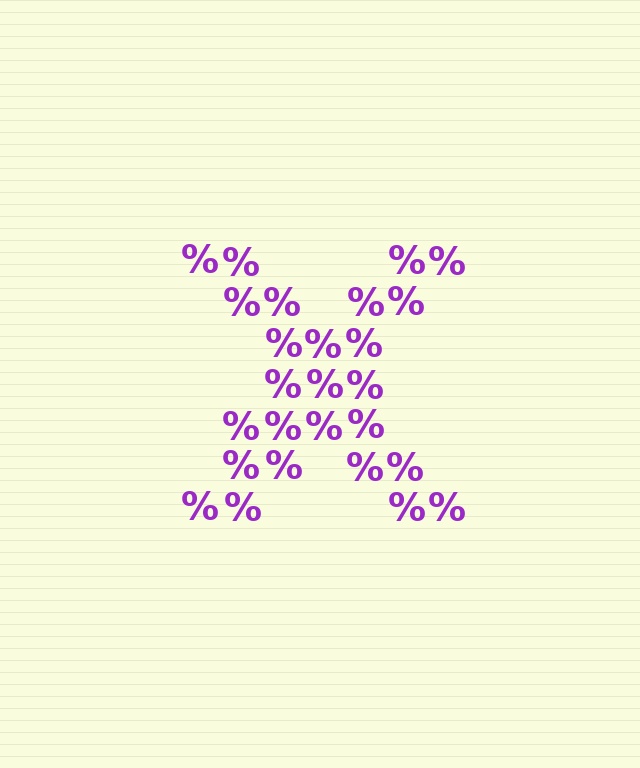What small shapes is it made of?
It is made of small percent signs.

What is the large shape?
The large shape is the letter X.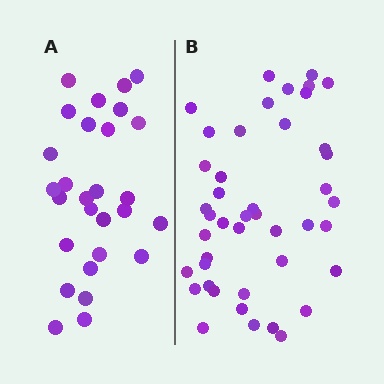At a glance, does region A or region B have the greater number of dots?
Region B (the right region) has more dots.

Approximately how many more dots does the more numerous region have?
Region B has approximately 15 more dots than region A.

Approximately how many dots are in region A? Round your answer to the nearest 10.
About 30 dots. (The exact count is 28, which rounds to 30.)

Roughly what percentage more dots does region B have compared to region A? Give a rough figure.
About 55% more.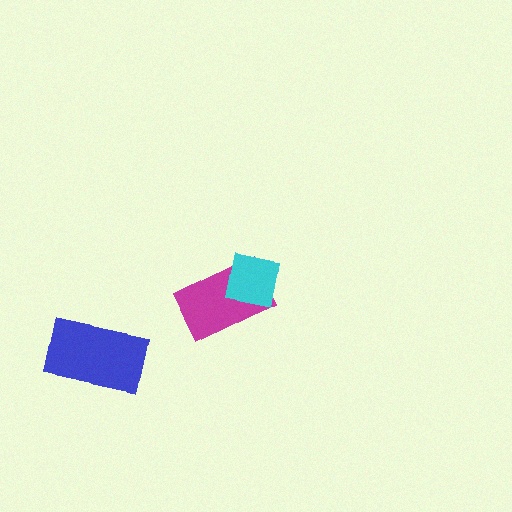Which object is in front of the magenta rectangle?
The cyan square is in front of the magenta rectangle.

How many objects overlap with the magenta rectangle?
1 object overlaps with the magenta rectangle.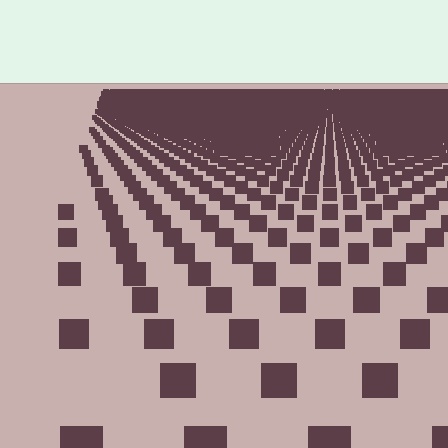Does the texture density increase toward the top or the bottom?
Density increases toward the top.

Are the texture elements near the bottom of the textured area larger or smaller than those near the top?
Larger. Near the bottom, elements are closer to the viewer and appear at a bigger on-screen size.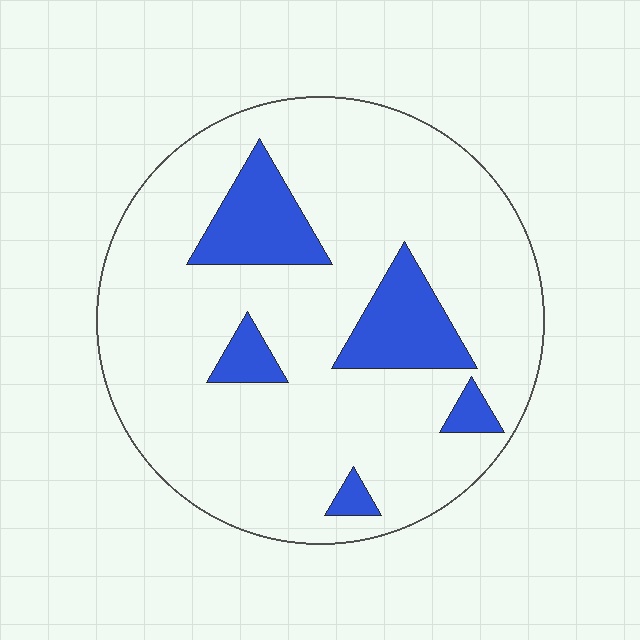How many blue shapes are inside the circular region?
5.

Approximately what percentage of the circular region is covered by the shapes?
Approximately 15%.